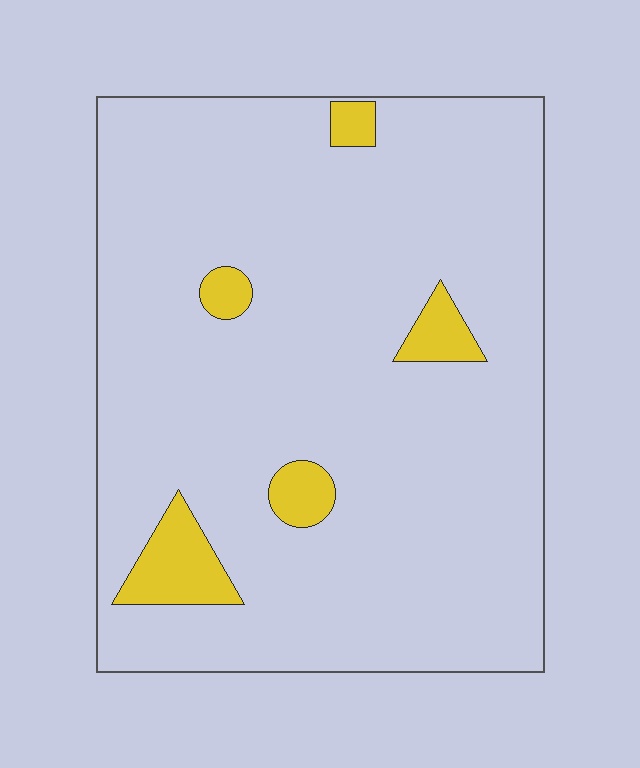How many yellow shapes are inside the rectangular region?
5.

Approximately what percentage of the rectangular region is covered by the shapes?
Approximately 10%.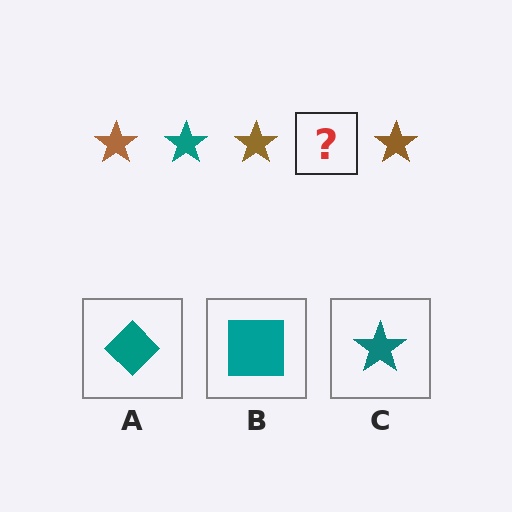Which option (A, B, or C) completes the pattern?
C.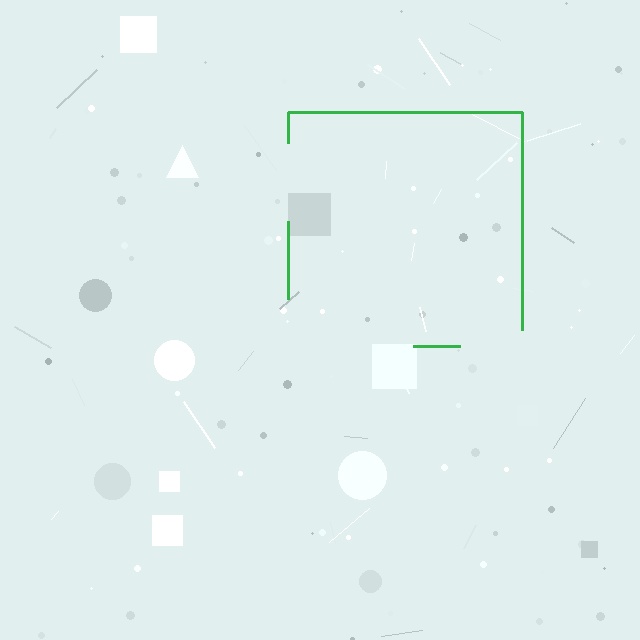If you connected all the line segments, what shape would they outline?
They would outline a square.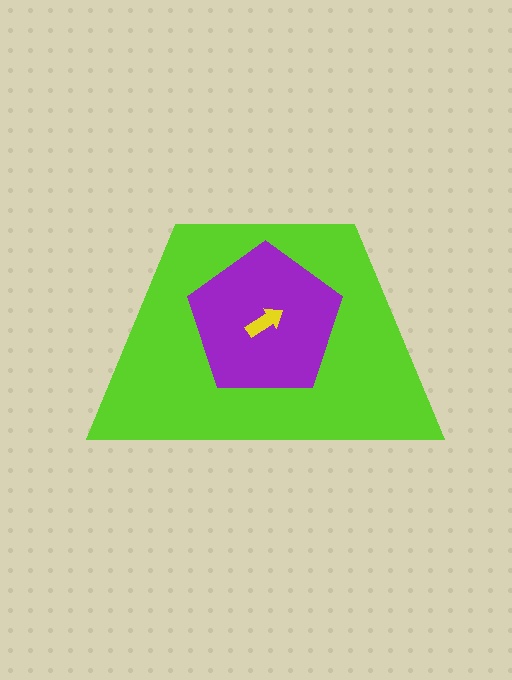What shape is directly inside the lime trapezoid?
The purple pentagon.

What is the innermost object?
The yellow arrow.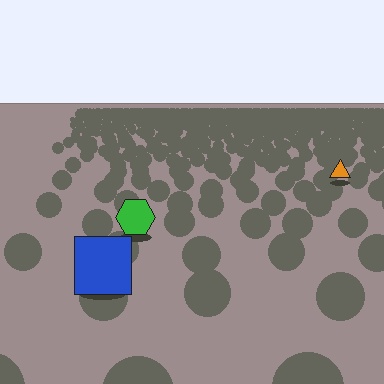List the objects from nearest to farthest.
From nearest to farthest: the blue square, the green hexagon, the orange triangle.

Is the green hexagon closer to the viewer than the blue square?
No. The blue square is closer — you can tell from the texture gradient: the ground texture is coarser near it.